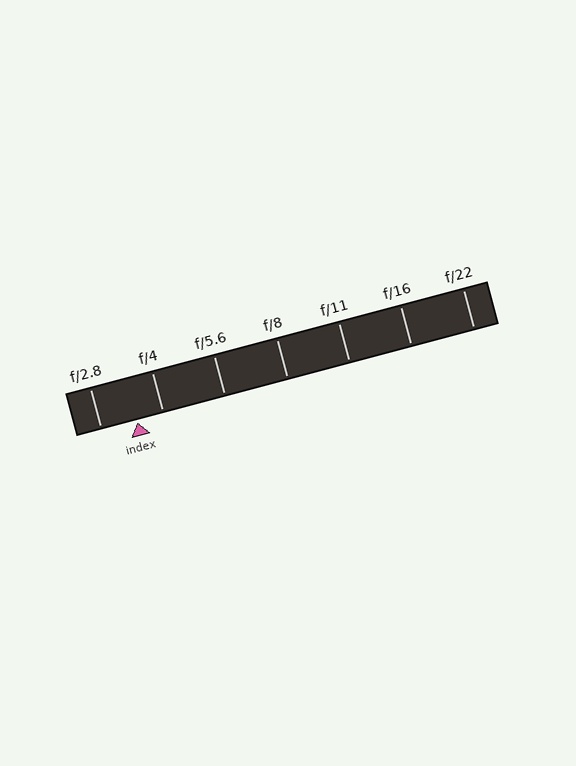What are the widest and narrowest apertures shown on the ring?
The widest aperture shown is f/2.8 and the narrowest is f/22.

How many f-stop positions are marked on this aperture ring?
There are 7 f-stop positions marked.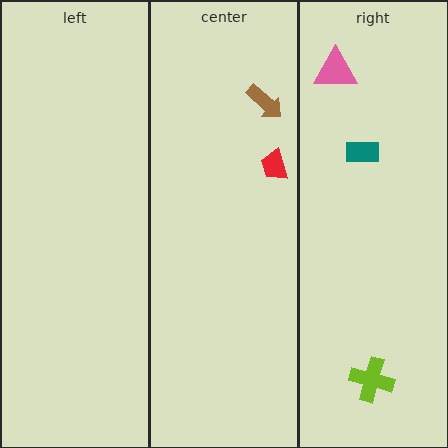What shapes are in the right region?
The teal rectangle, the pink triangle, the lime cross.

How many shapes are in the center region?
2.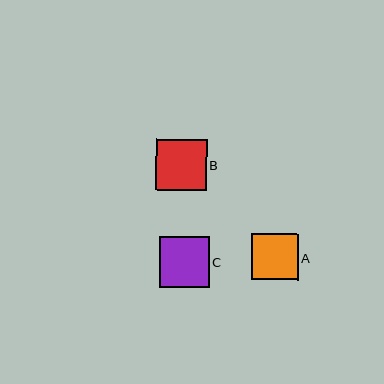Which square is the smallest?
Square A is the smallest with a size of approximately 46 pixels.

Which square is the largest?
Square B is the largest with a size of approximately 50 pixels.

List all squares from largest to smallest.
From largest to smallest: B, C, A.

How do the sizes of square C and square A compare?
Square C and square A are approximately the same size.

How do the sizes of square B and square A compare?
Square B and square A are approximately the same size.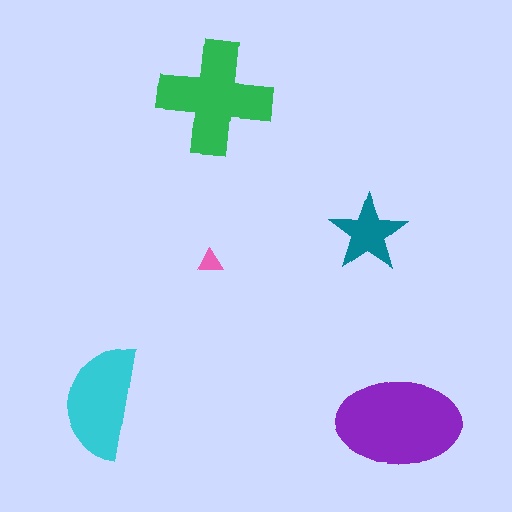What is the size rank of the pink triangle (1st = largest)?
5th.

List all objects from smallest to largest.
The pink triangle, the teal star, the cyan semicircle, the green cross, the purple ellipse.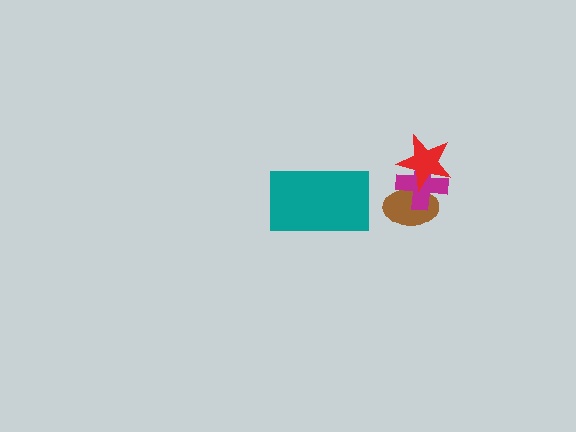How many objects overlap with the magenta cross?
2 objects overlap with the magenta cross.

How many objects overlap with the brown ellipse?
2 objects overlap with the brown ellipse.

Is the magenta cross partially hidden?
Yes, it is partially covered by another shape.